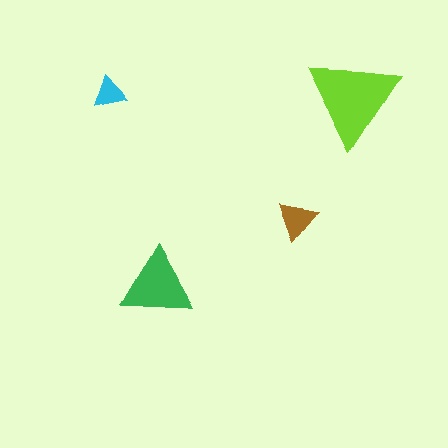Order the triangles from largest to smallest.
the lime one, the green one, the brown one, the cyan one.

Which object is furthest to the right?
The lime triangle is rightmost.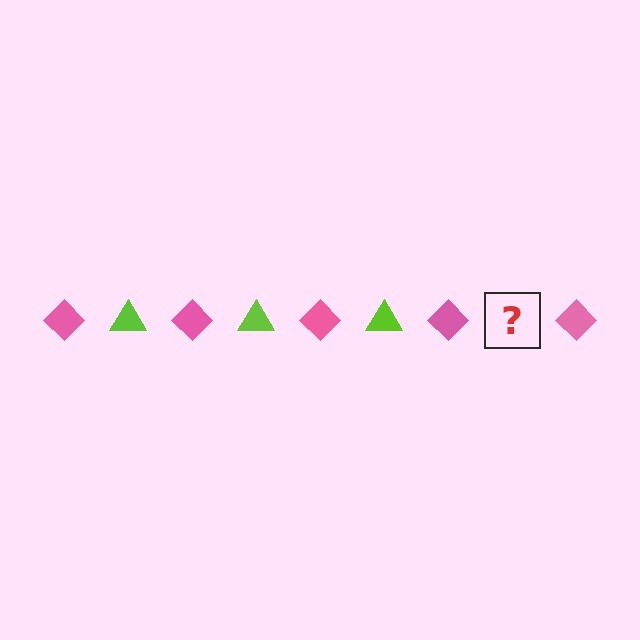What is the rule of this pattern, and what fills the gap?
The rule is that the pattern alternates between pink diamond and lime triangle. The gap should be filled with a lime triangle.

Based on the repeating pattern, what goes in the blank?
The blank should be a lime triangle.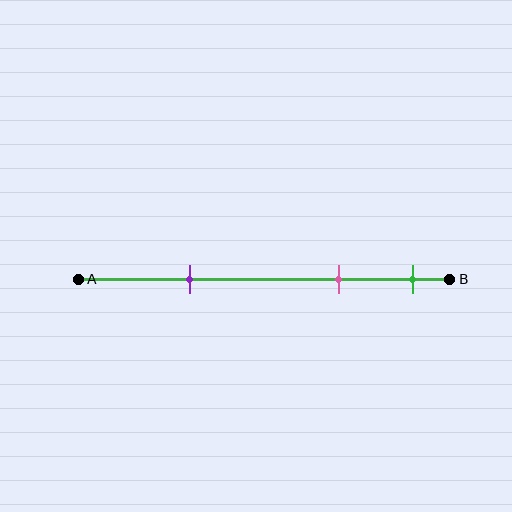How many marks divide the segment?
There are 3 marks dividing the segment.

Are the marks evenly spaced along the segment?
No, the marks are not evenly spaced.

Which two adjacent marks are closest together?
The pink and green marks are the closest adjacent pair.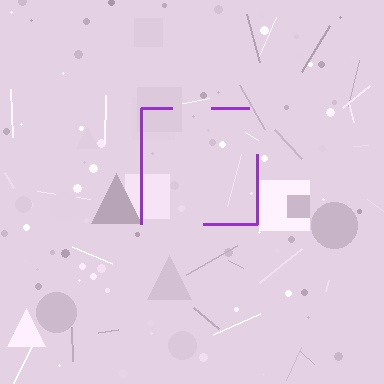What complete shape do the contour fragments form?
The contour fragments form a square.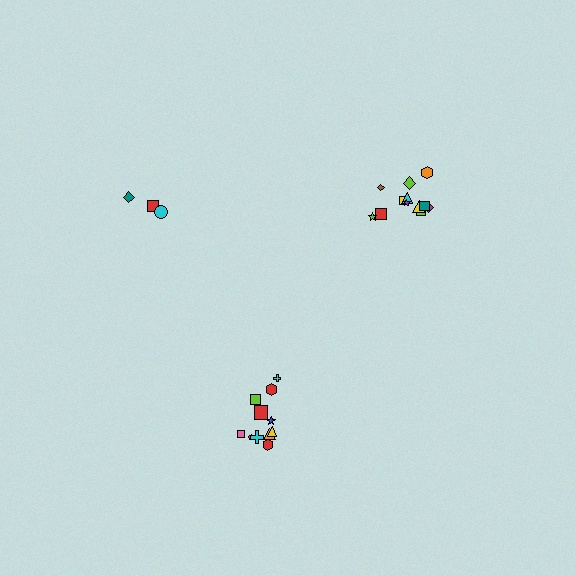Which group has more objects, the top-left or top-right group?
The top-right group.